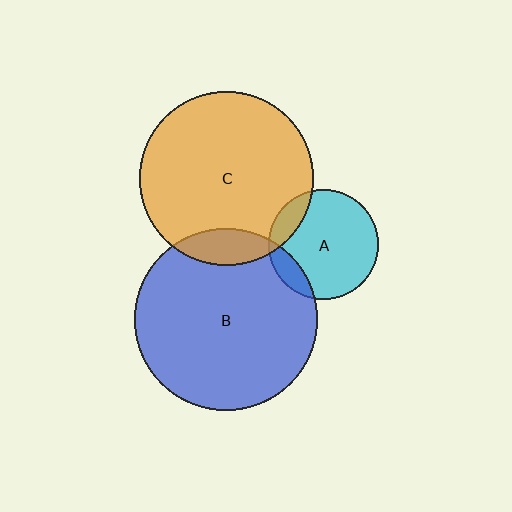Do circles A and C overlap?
Yes.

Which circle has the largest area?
Circle B (blue).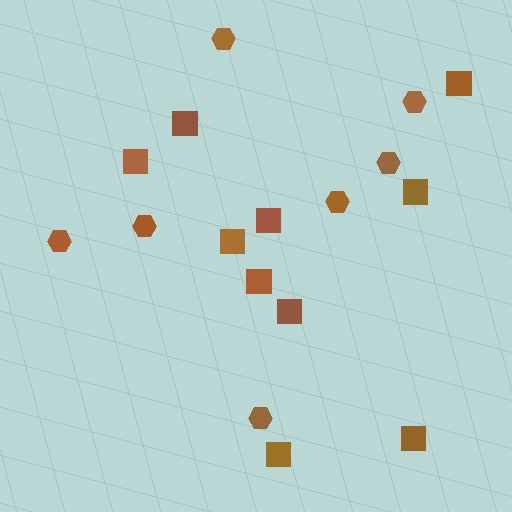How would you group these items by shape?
There are 2 groups: one group of hexagons (7) and one group of squares (10).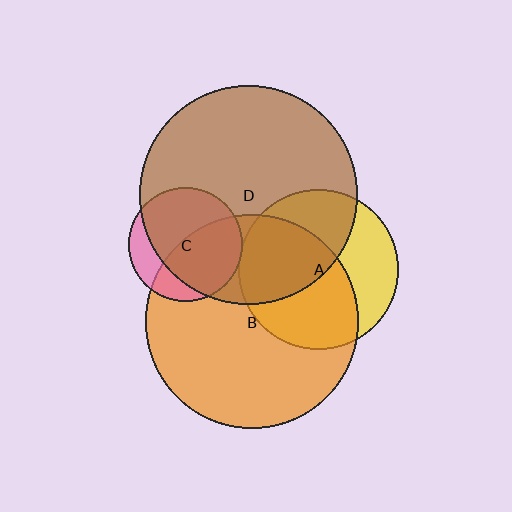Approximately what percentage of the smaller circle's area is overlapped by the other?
Approximately 50%.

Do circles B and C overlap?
Yes.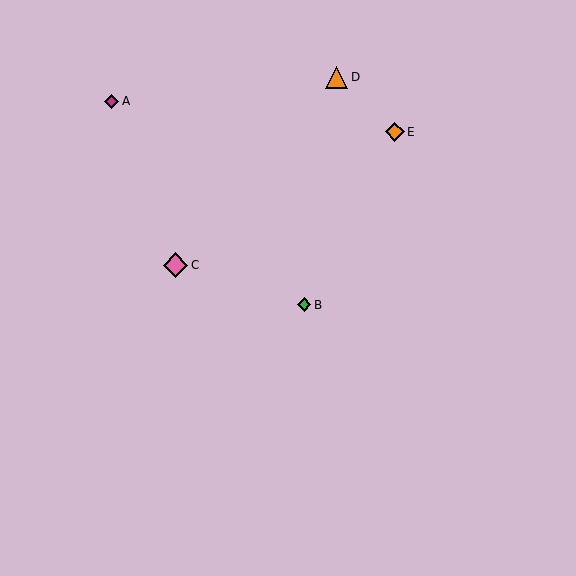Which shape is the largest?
The pink diamond (labeled C) is the largest.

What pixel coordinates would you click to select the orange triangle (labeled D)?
Click at (337, 77) to select the orange triangle D.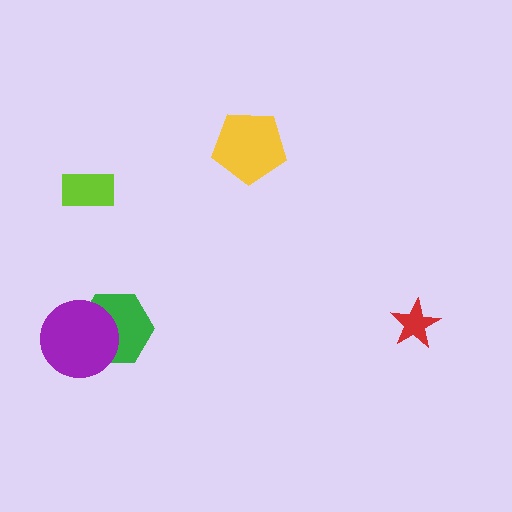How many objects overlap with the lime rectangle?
0 objects overlap with the lime rectangle.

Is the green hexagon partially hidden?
Yes, it is partially covered by another shape.